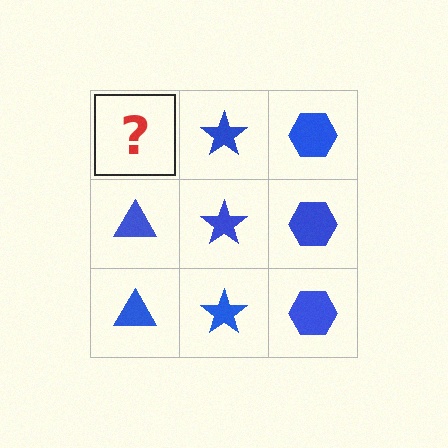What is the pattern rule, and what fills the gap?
The rule is that each column has a consistent shape. The gap should be filled with a blue triangle.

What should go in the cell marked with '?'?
The missing cell should contain a blue triangle.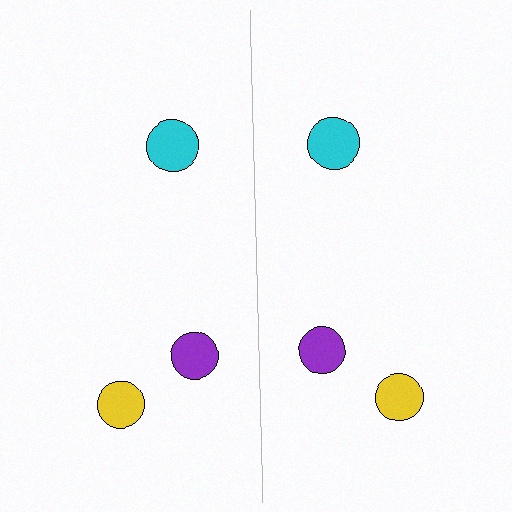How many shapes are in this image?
There are 6 shapes in this image.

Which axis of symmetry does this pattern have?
The pattern has a vertical axis of symmetry running through the center of the image.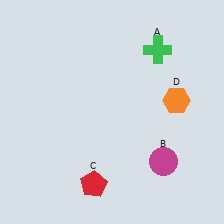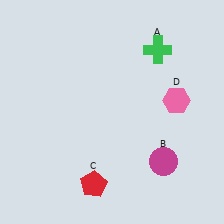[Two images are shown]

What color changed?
The hexagon (D) changed from orange in Image 1 to pink in Image 2.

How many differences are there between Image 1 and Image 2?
There is 1 difference between the two images.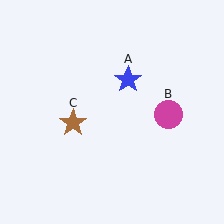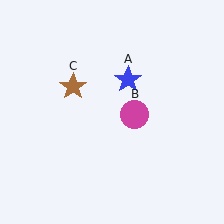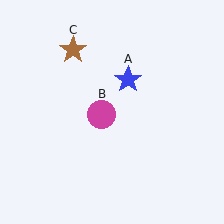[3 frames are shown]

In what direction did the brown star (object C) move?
The brown star (object C) moved up.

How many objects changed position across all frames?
2 objects changed position: magenta circle (object B), brown star (object C).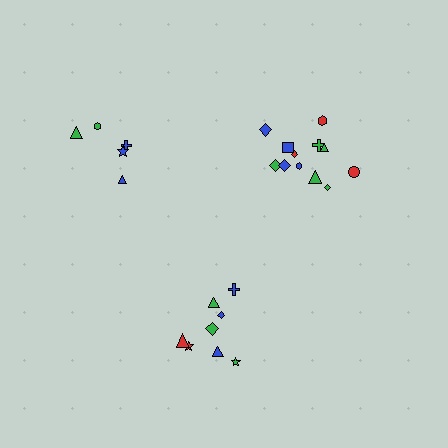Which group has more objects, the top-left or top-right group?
The top-right group.